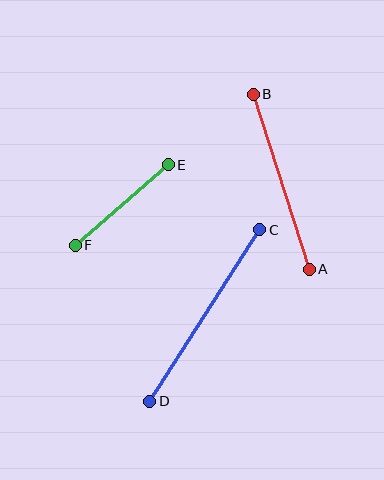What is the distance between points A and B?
The distance is approximately 184 pixels.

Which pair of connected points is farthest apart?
Points C and D are farthest apart.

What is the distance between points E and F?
The distance is approximately 123 pixels.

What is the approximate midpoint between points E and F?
The midpoint is at approximately (122, 205) pixels.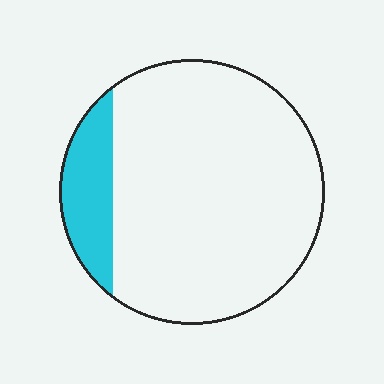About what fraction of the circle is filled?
About one eighth (1/8).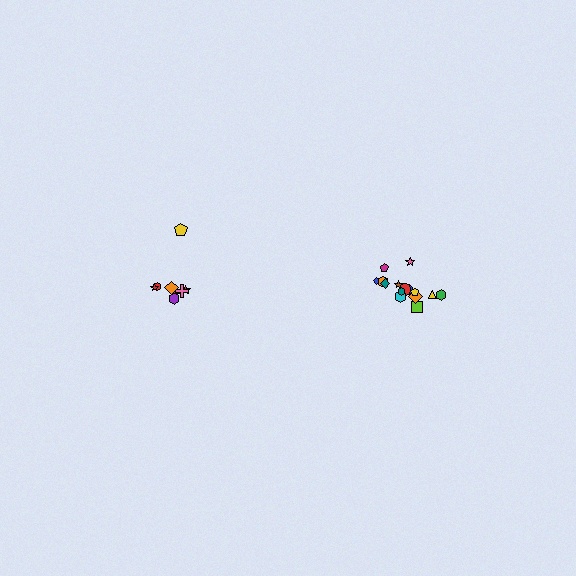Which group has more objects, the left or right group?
The right group.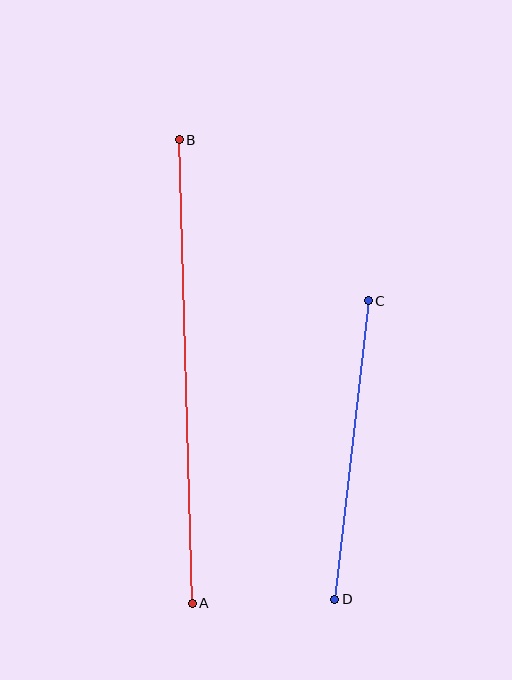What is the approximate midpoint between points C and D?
The midpoint is at approximately (352, 450) pixels.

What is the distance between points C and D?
The distance is approximately 300 pixels.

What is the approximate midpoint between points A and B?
The midpoint is at approximately (186, 372) pixels.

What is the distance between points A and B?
The distance is approximately 464 pixels.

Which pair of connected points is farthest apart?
Points A and B are farthest apart.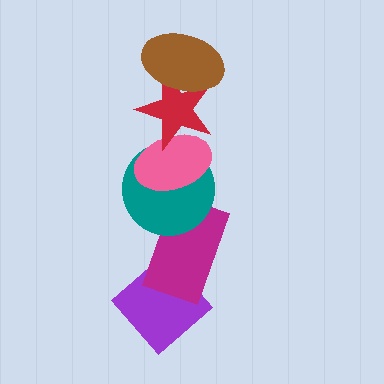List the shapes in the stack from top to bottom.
From top to bottom: the brown ellipse, the red star, the pink ellipse, the teal circle, the magenta rectangle, the purple diamond.